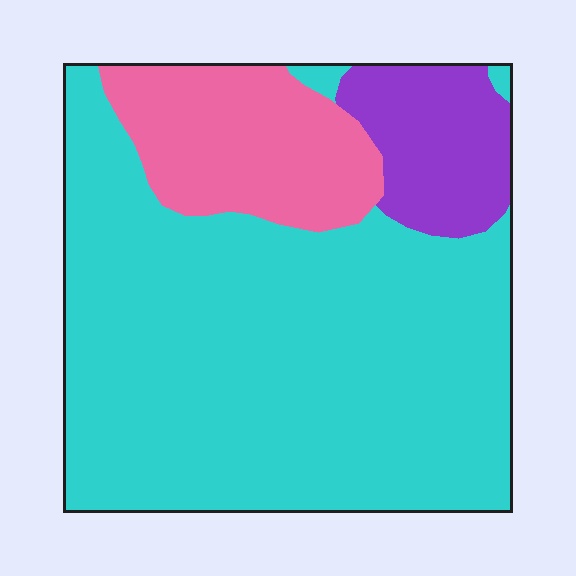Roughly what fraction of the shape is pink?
Pink covers 17% of the shape.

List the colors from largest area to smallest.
From largest to smallest: cyan, pink, purple.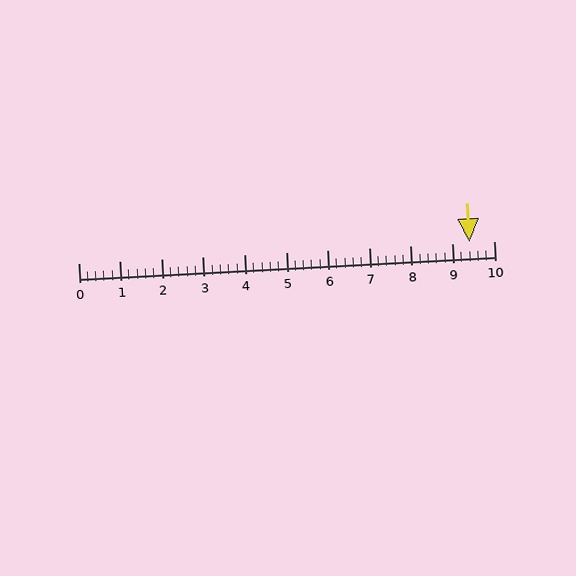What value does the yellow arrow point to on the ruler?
The yellow arrow points to approximately 9.4.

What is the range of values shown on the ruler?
The ruler shows values from 0 to 10.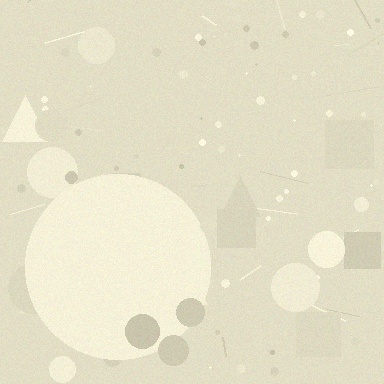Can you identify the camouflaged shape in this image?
The camouflaged shape is a circle.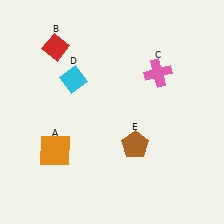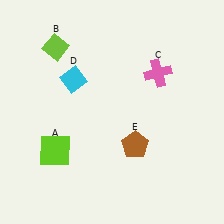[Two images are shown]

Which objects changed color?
A changed from orange to lime. B changed from red to lime.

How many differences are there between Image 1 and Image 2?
There are 2 differences between the two images.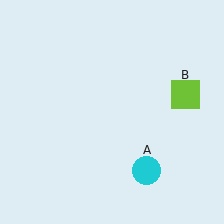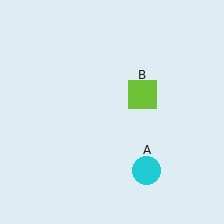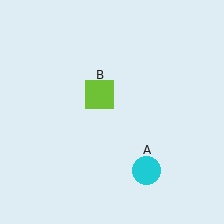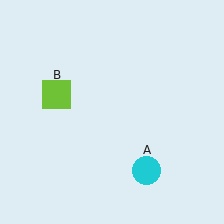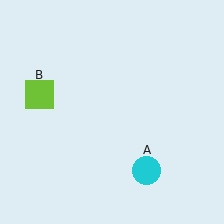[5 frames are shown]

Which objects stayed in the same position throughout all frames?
Cyan circle (object A) remained stationary.